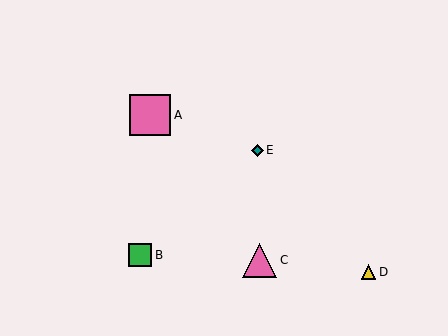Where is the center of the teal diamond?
The center of the teal diamond is at (257, 150).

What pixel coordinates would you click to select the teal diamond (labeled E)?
Click at (257, 150) to select the teal diamond E.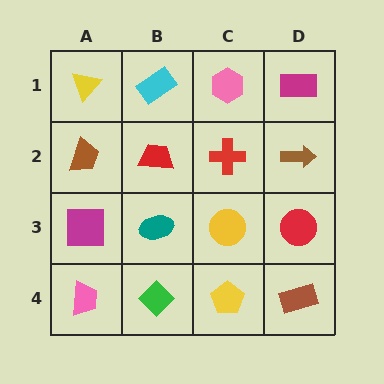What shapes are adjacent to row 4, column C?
A yellow circle (row 3, column C), a green diamond (row 4, column B), a brown rectangle (row 4, column D).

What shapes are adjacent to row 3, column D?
A brown arrow (row 2, column D), a brown rectangle (row 4, column D), a yellow circle (row 3, column C).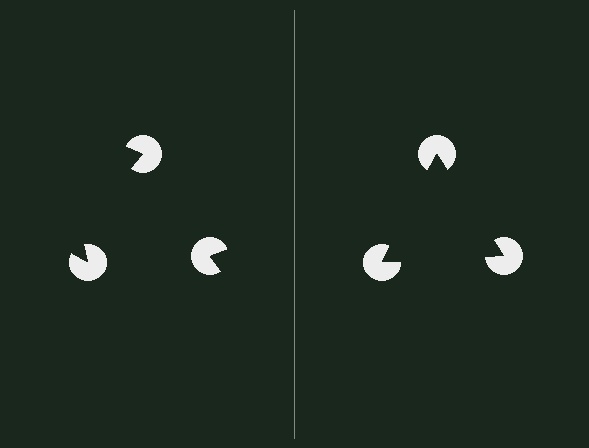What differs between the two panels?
The pac-man discs are positioned identically on both sides; only the wedge orientations differ. On the right they align to a triangle; on the left they are misaligned.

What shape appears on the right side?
An illusory triangle.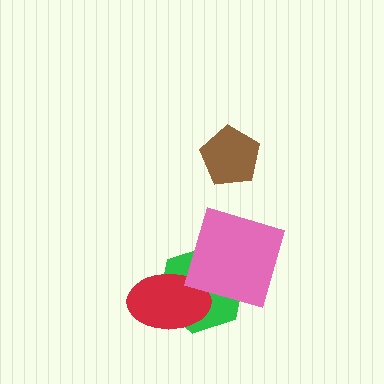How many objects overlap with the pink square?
1 object overlaps with the pink square.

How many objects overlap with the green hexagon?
2 objects overlap with the green hexagon.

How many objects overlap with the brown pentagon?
0 objects overlap with the brown pentagon.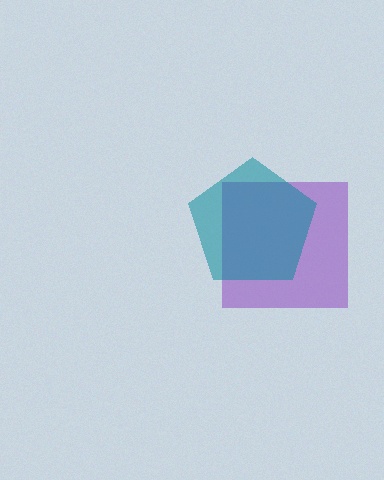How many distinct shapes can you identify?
There are 2 distinct shapes: a purple square, a teal pentagon.